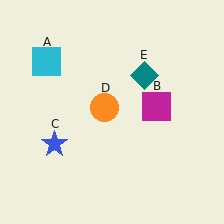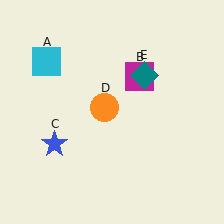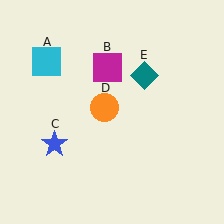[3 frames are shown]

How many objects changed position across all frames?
1 object changed position: magenta square (object B).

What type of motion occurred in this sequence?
The magenta square (object B) rotated counterclockwise around the center of the scene.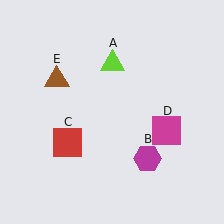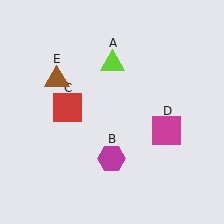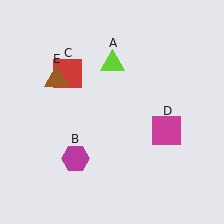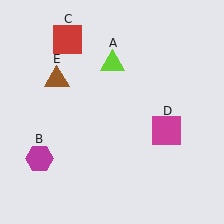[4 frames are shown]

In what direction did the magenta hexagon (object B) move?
The magenta hexagon (object B) moved left.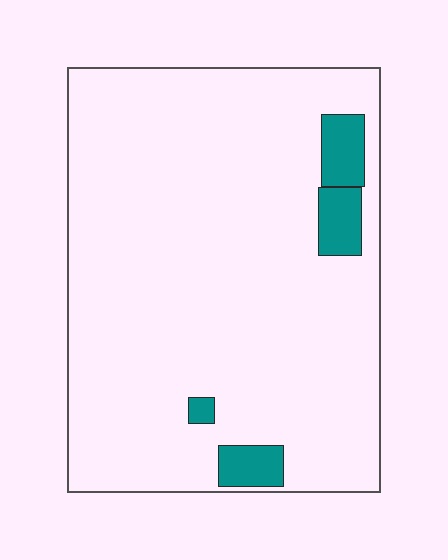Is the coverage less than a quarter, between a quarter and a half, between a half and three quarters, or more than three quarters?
Less than a quarter.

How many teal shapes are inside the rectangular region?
4.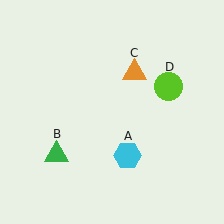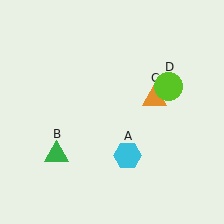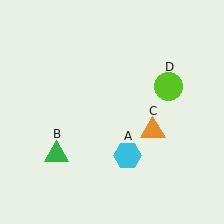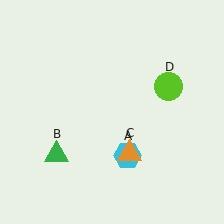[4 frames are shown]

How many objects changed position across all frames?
1 object changed position: orange triangle (object C).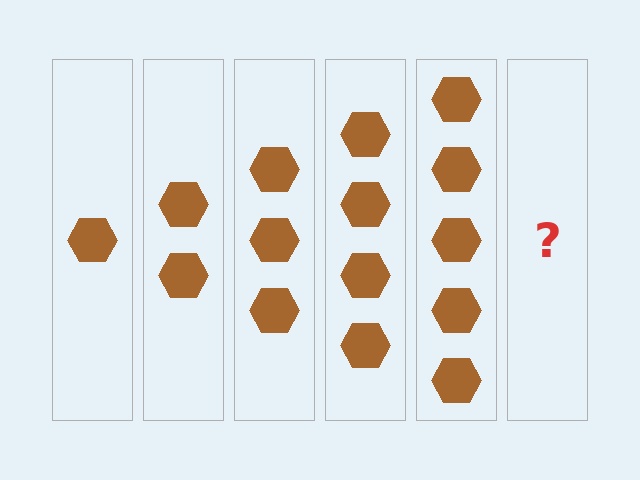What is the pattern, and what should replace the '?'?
The pattern is that each step adds one more hexagon. The '?' should be 6 hexagons.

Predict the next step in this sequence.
The next step is 6 hexagons.